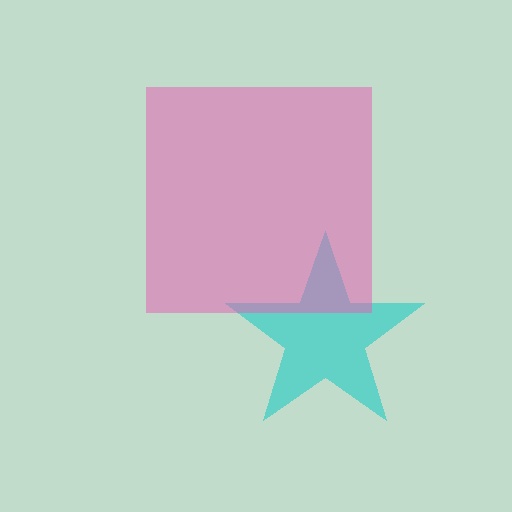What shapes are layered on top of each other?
The layered shapes are: a cyan star, a pink square.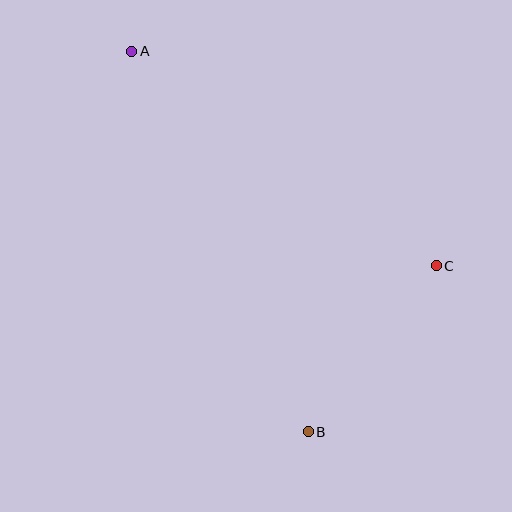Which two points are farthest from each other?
Points A and B are farthest from each other.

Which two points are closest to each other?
Points B and C are closest to each other.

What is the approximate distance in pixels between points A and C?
The distance between A and C is approximately 372 pixels.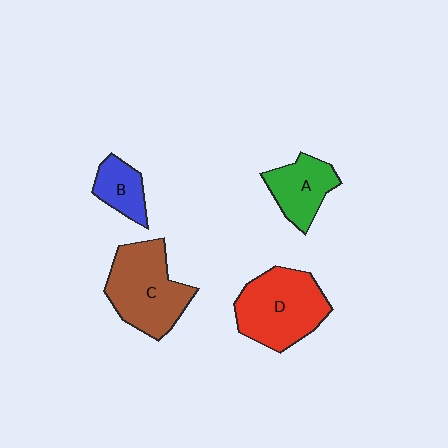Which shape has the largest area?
Shape D (red).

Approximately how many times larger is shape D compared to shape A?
Approximately 1.7 times.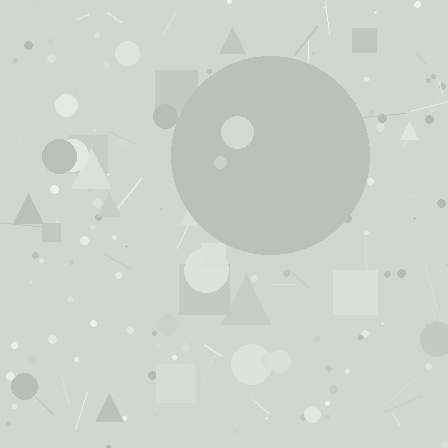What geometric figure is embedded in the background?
A circle is embedded in the background.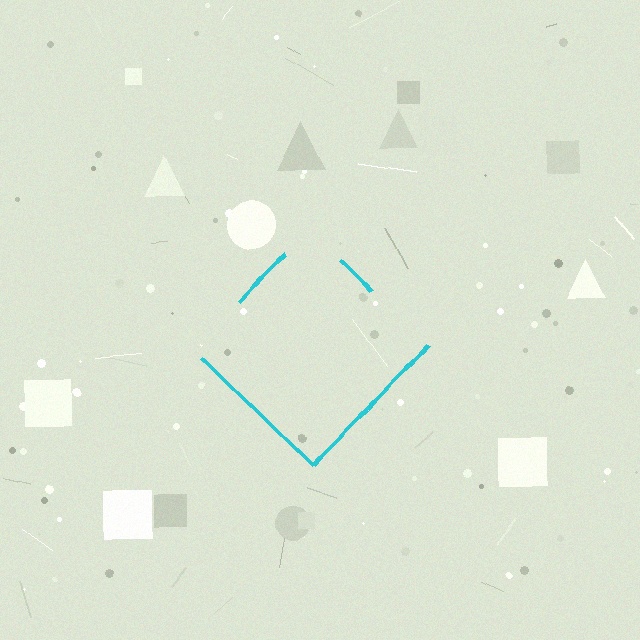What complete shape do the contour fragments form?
The contour fragments form a diamond.